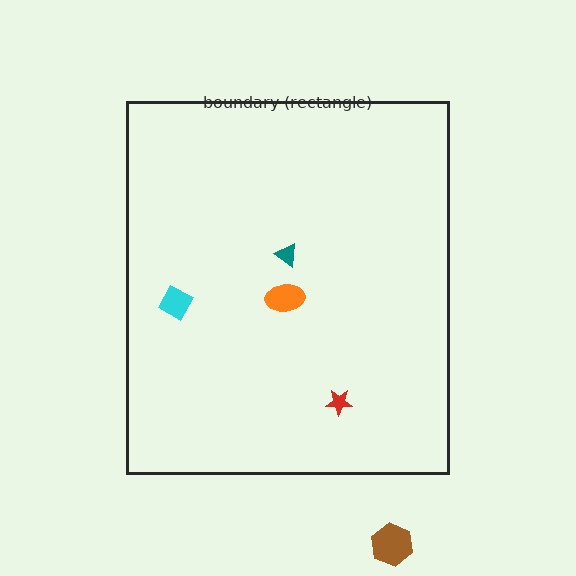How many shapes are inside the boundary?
4 inside, 1 outside.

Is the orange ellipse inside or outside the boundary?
Inside.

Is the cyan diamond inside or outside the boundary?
Inside.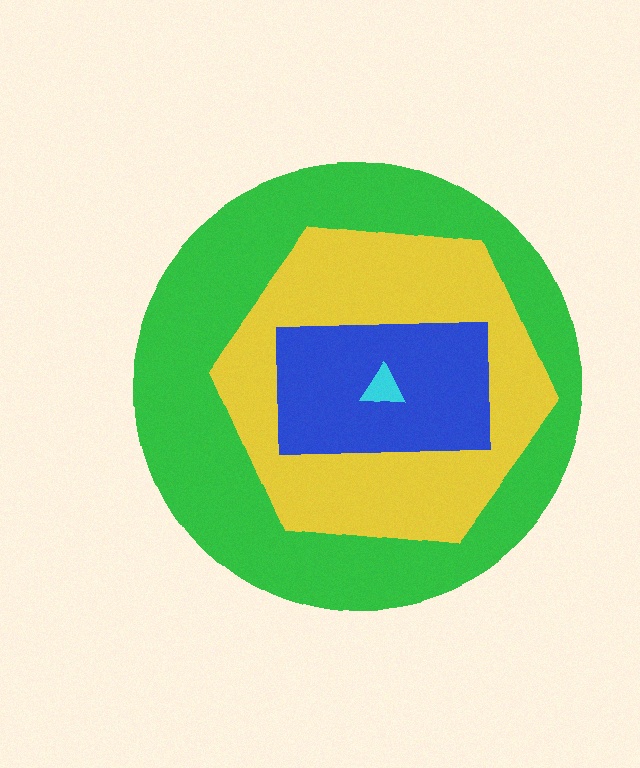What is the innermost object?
The cyan triangle.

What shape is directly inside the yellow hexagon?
The blue rectangle.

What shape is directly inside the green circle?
The yellow hexagon.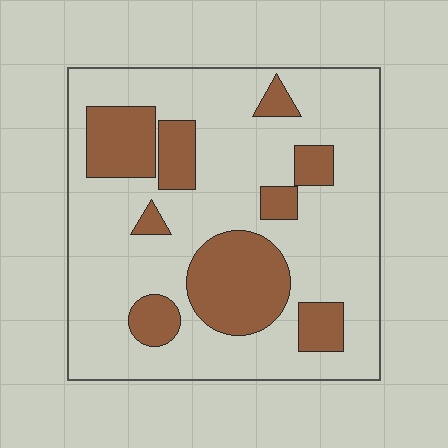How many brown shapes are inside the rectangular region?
9.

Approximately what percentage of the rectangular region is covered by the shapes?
Approximately 25%.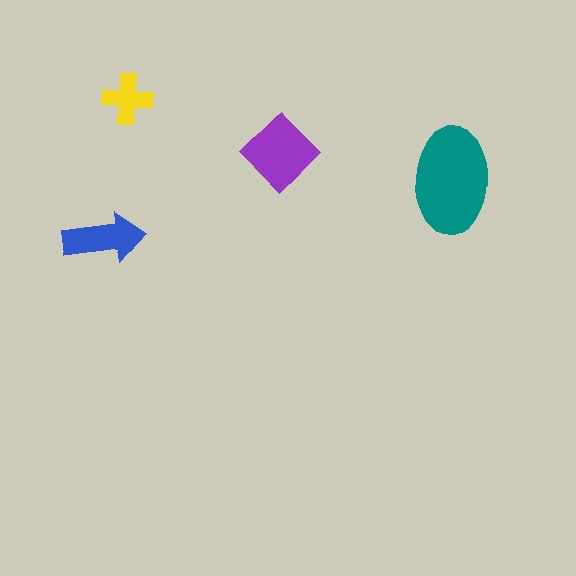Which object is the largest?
The teal ellipse.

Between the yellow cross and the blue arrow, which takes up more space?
The blue arrow.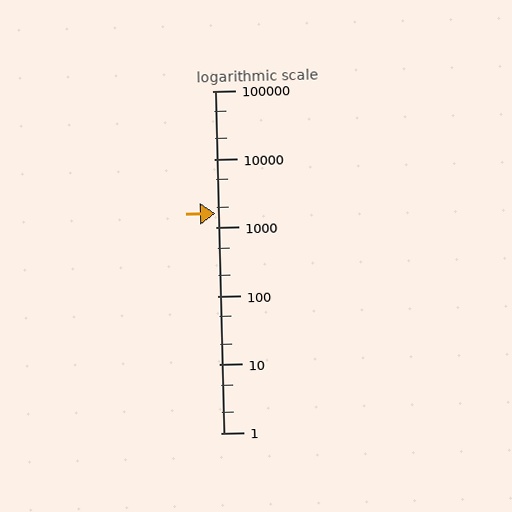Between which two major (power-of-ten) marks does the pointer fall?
The pointer is between 1000 and 10000.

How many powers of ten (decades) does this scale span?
The scale spans 5 decades, from 1 to 100000.